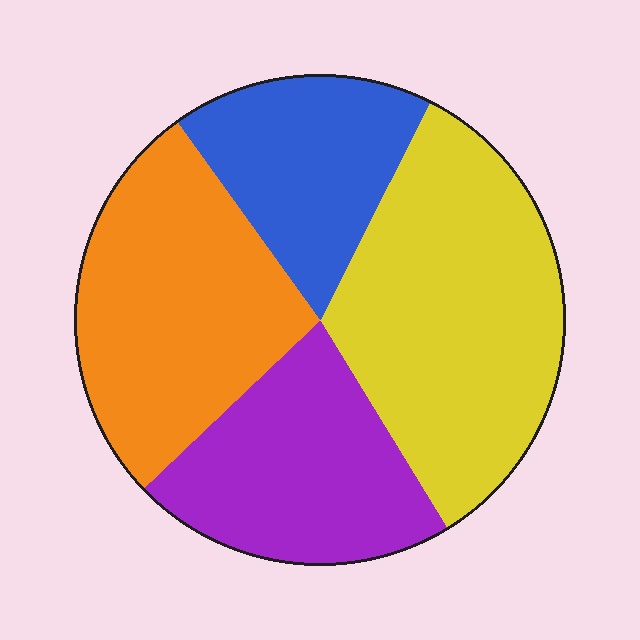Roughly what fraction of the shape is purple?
Purple takes up about one fifth (1/5) of the shape.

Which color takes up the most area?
Yellow, at roughly 35%.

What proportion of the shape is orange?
Orange takes up about one quarter (1/4) of the shape.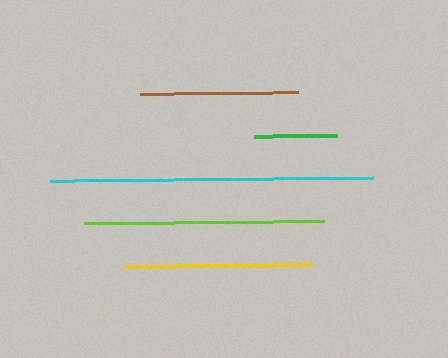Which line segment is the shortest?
The green line is the shortest at approximately 82 pixels.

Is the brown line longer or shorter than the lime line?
The lime line is longer than the brown line.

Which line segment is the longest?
The cyan line is the longest at approximately 323 pixels.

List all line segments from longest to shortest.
From longest to shortest: cyan, lime, yellow, brown, green.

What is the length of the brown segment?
The brown segment is approximately 158 pixels long.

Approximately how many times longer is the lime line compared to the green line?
The lime line is approximately 2.9 times the length of the green line.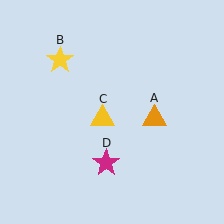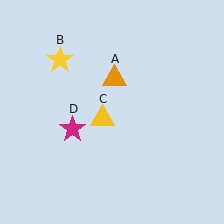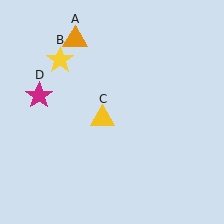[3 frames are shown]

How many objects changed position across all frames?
2 objects changed position: orange triangle (object A), magenta star (object D).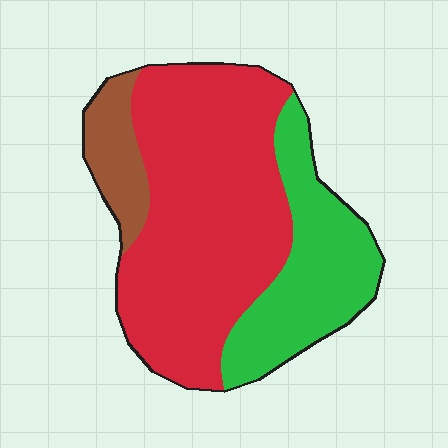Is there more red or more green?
Red.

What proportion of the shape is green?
Green takes up about one quarter (1/4) of the shape.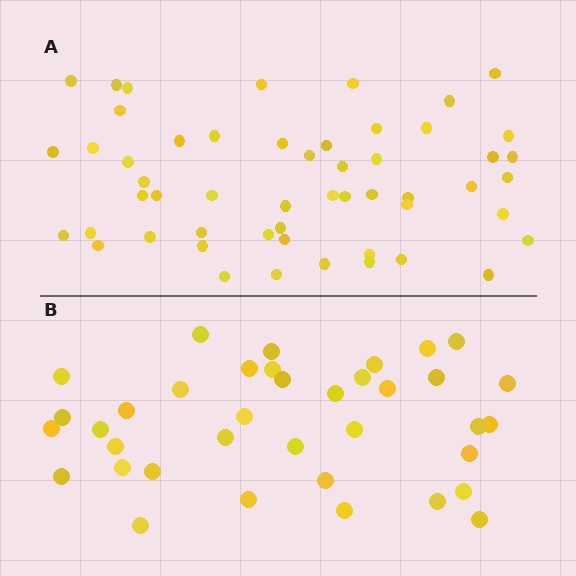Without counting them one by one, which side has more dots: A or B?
Region A (the top region) has more dots.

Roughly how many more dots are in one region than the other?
Region A has approximately 15 more dots than region B.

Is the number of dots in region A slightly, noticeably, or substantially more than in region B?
Region A has noticeably more, but not dramatically so. The ratio is roughly 1.4 to 1.